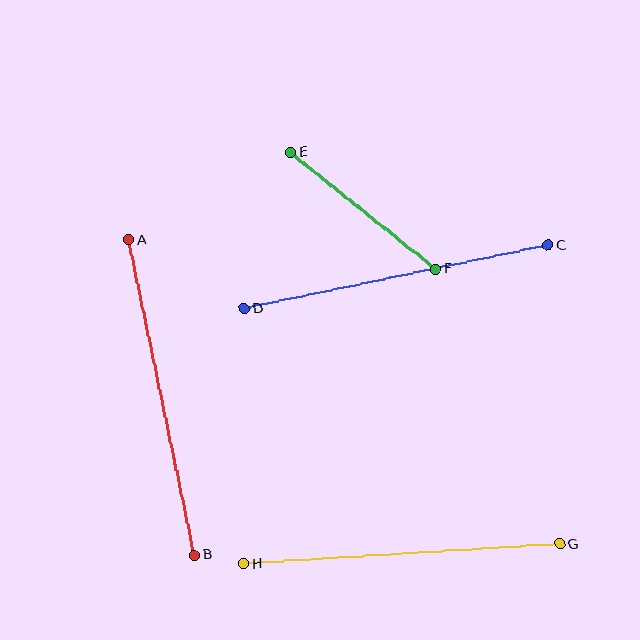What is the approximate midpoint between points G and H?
The midpoint is at approximately (402, 554) pixels.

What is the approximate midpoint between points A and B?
The midpoint is at approximately (161, 398) pixels.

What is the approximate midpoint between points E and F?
The midpoint is at approximately (363, 211) pixels.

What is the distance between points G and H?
The distance is approximately 316 pixels.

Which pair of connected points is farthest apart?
Points A and B are farthest apart.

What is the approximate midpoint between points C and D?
The midpoint is at approximately (396, 277) pixels.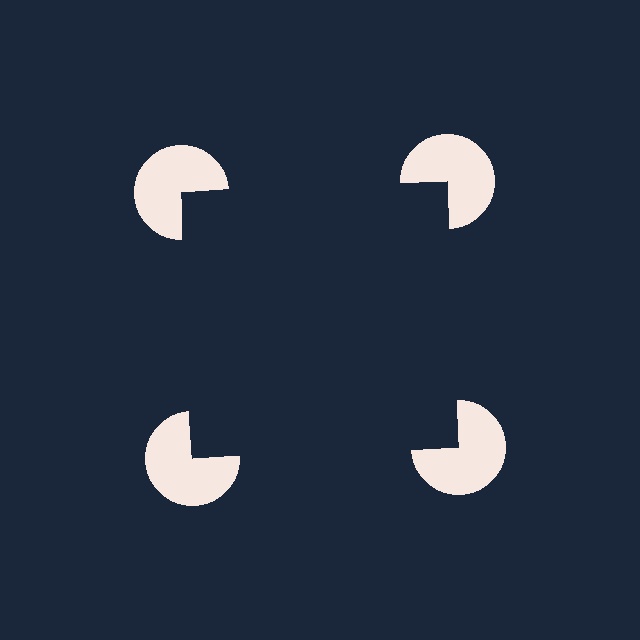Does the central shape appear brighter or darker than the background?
It typically appears slightly darker than the background, even though no actual brightness change is drawn.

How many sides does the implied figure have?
4 sides.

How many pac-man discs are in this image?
There are 4 — one at each vertex of the illusory square.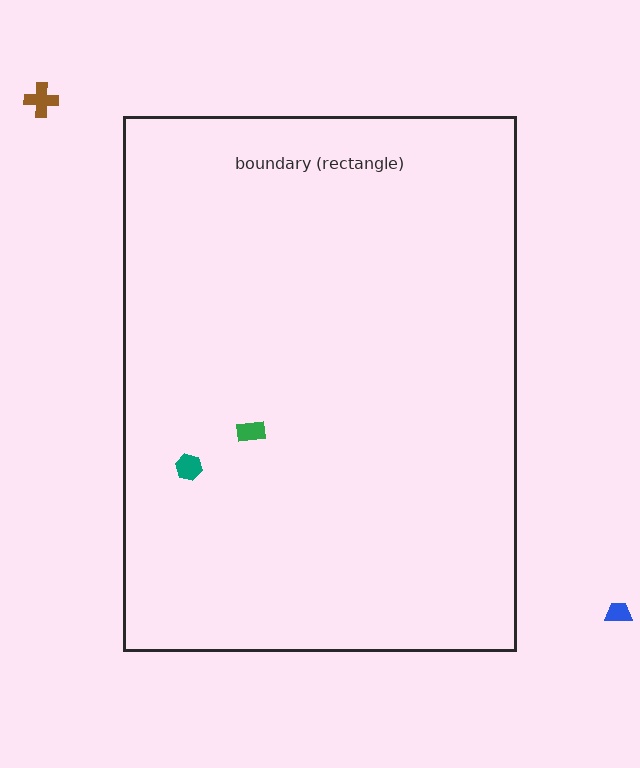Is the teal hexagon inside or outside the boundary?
Inside.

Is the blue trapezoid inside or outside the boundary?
Outside.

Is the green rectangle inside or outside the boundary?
Inside.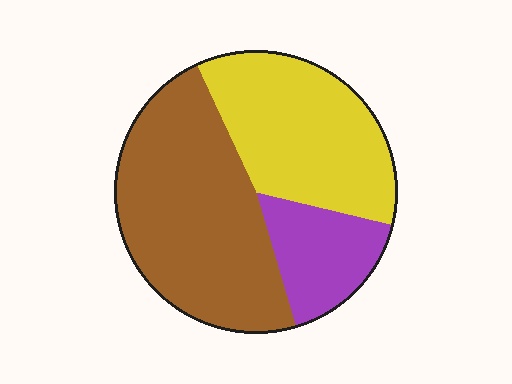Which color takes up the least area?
Purple, at roughly 15%.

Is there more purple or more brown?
Brown.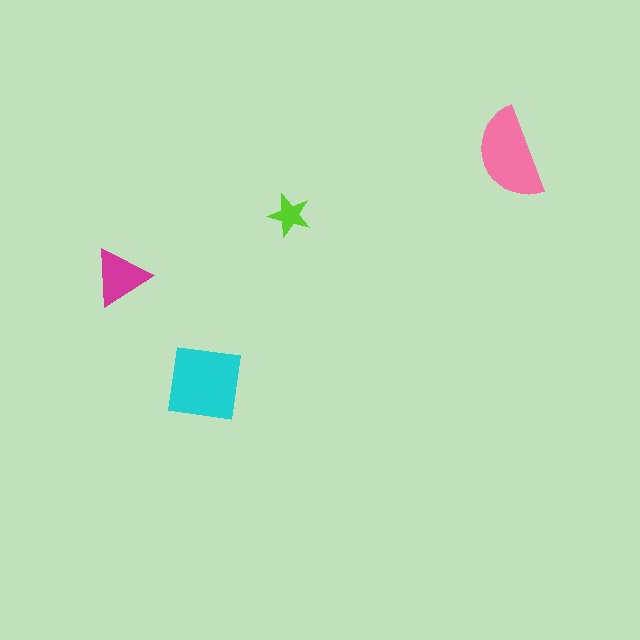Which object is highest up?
The pink semicircle is topmost.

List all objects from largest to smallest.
The cyan square, the pink semicircle, the magenta triangle, the lime star.